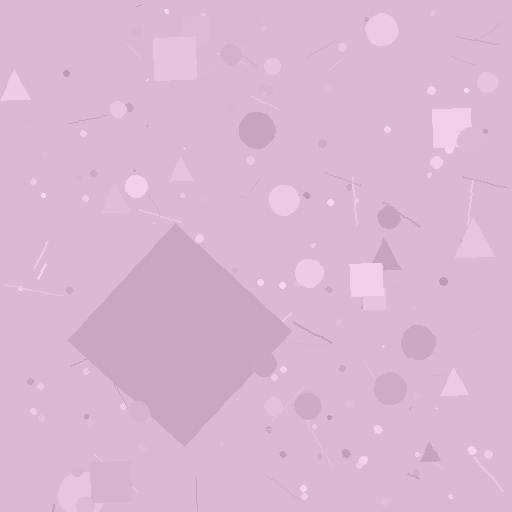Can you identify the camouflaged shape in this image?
The camouflaged shape is a diamond.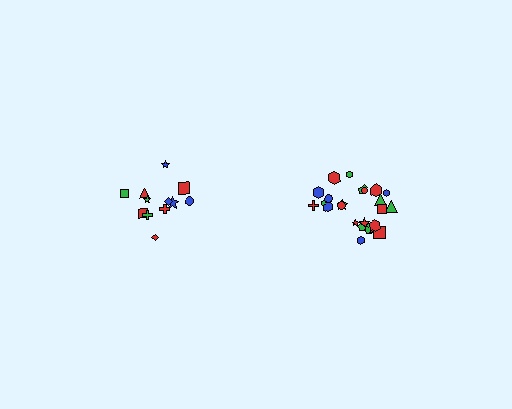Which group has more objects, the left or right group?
The right group.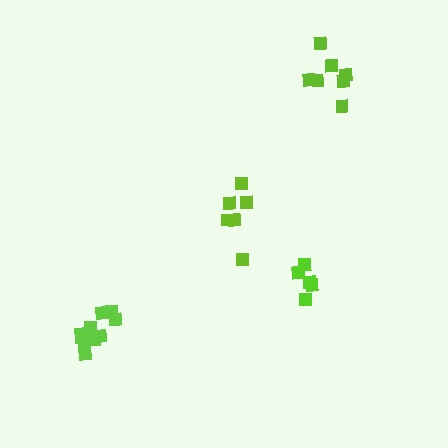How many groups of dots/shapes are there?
There are 4 groups.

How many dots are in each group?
Group 1: 6 dots, Group 2: 7 dots, Group 3: 5 dots, Group 4: 11 dots (29 total).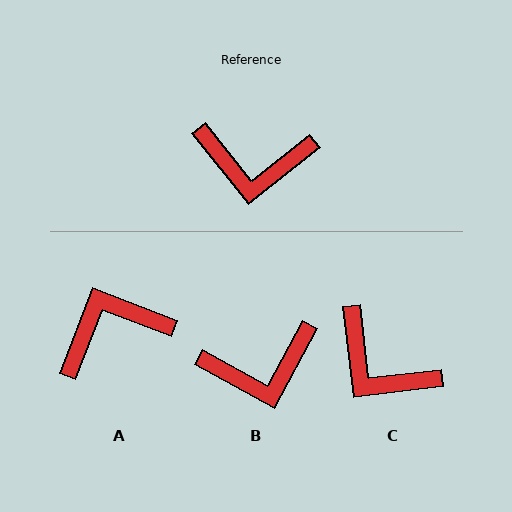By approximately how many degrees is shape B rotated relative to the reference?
Approximately 23 degrees counter-clockwise.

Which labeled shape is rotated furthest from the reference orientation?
A, about 149 degrees away.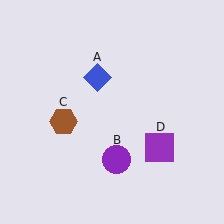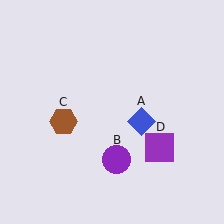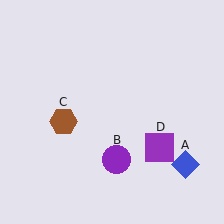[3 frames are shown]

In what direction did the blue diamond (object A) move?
The blue diamond (object A) moved down and to the right.